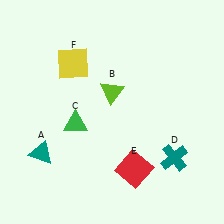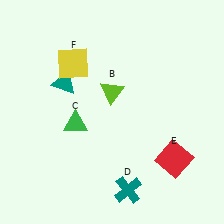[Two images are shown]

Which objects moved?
The objects that moved are: the teal triangle (A), the teal cross (D), the red square (E).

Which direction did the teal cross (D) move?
The teal cross (D) moved left.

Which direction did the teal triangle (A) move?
The teal triangle (A) moved up.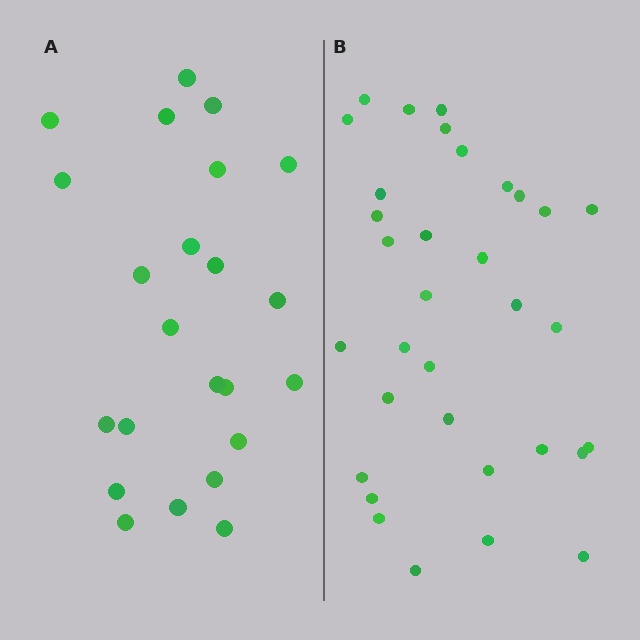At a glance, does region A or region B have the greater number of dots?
Region B (the right region) has more dots.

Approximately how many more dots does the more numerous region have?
Region B has roughly 10 or so more dots than region A.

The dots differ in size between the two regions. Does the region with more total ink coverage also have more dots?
No. Region A has more total ink coverage because its dots are larger, but region B actually contains more individual dots. Total area can be misleading — the number of items is what matters here.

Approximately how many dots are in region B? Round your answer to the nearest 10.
About 30 dots. (The exact count is 33, which rounds to 30.)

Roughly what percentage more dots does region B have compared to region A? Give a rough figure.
About 45% more.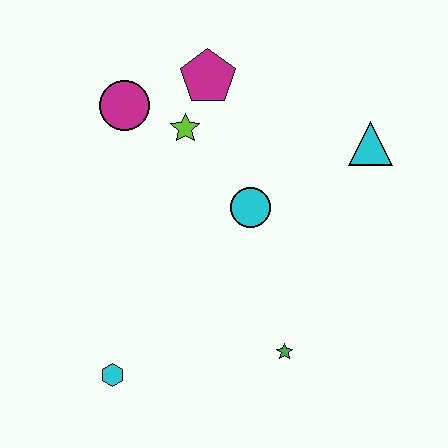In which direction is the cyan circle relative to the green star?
The cyan circle is above the green star.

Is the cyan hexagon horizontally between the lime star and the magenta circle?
No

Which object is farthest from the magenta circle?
The green star is farthest from the magenta circle.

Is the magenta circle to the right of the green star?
No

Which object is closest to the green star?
The cyan circle is closest to the green star.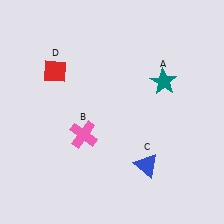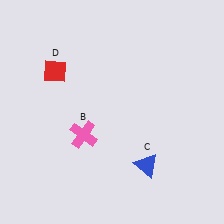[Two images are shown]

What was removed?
The teal star (A) was removed in Image 2.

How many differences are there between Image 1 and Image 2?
There is 1 difference between the two images.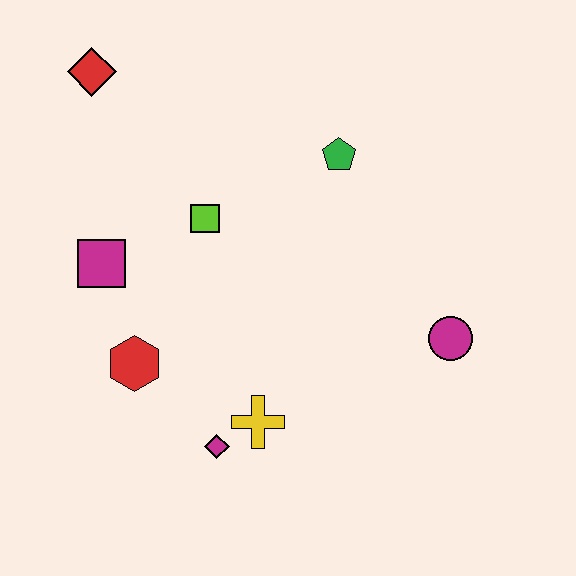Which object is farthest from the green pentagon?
The magenta diamond is farthest from the green pentagon.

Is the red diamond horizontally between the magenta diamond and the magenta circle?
No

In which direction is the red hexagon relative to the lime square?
The red hexagon is below the lime square.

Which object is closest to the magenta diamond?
The yellow cross is closest to the magenta diamond.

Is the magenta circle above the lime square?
No